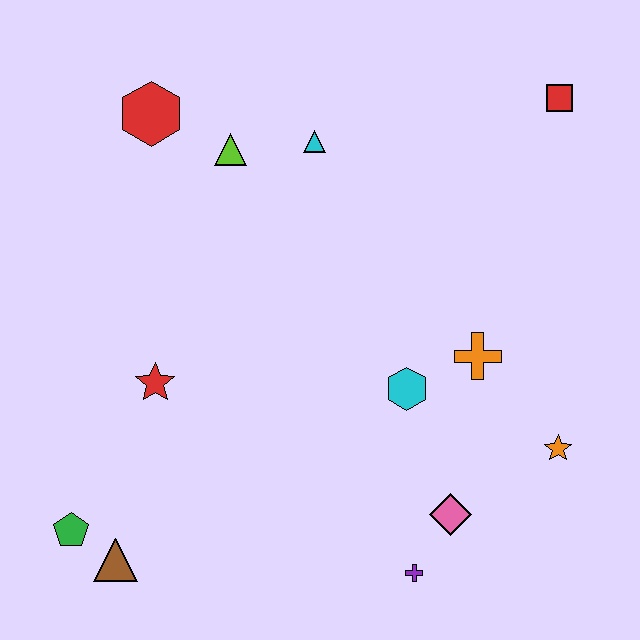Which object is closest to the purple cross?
The pink diamond is closest to the purple cross.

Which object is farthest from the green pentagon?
The red square is farthest from the green pentagon.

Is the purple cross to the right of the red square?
No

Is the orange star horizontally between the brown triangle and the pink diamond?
No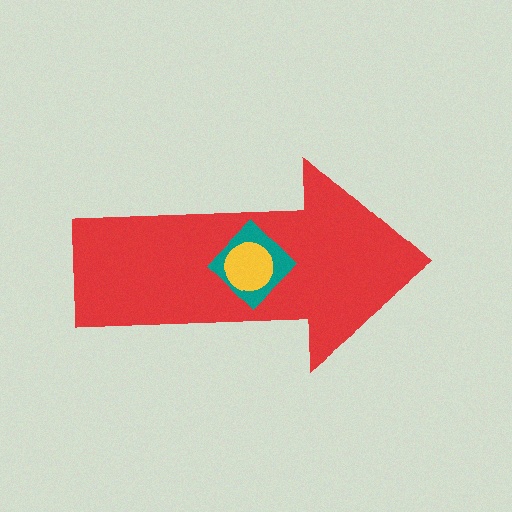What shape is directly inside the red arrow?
The teal diamond.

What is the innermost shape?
The yellow circle.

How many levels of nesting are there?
3.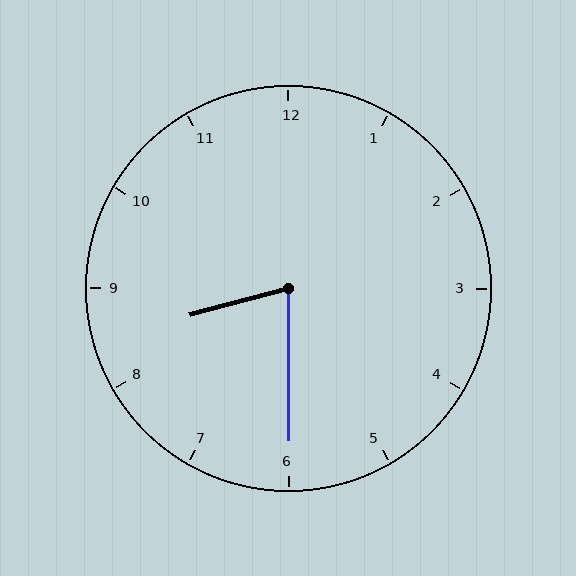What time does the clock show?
8:30.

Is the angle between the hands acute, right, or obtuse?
It is acute.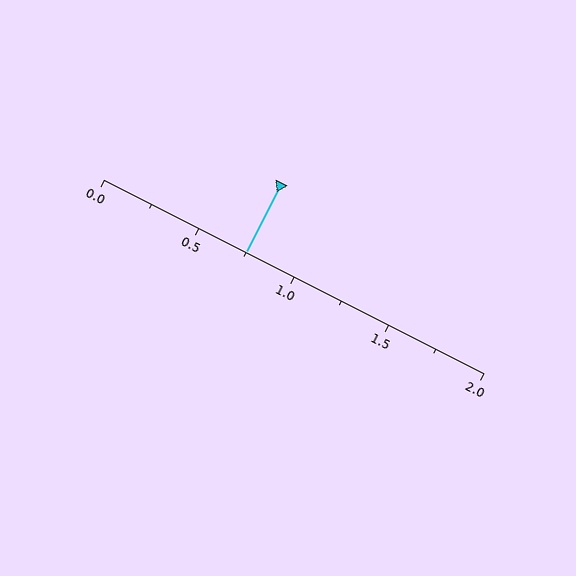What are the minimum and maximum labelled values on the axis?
The axis runs from 0.0 to 2.0.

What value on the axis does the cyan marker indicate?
The marker indicates approximately 0.75.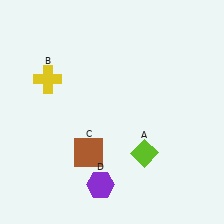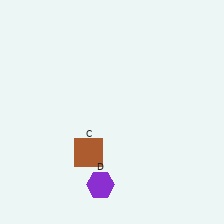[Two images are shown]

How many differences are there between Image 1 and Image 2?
There are 2 differences between the two images.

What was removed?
The lime diamond (A), the yellow cross (B) were removed in Image 2.